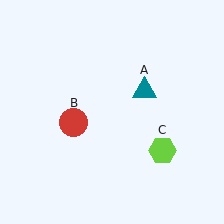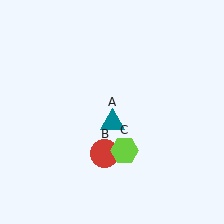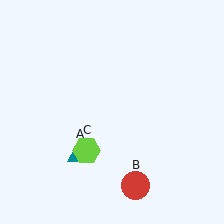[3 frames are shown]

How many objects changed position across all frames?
3 objects changed position: teal triangle (object A), red circle (object B), lime hexagon (object C).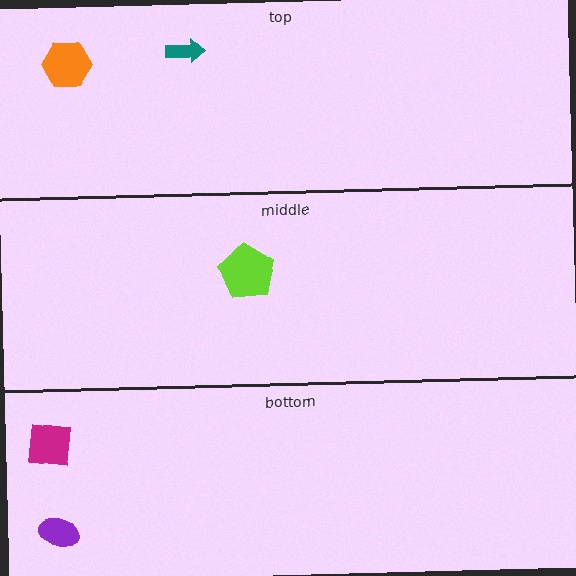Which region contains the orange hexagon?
The top region.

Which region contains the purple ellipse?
The bottom region.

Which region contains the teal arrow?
The top region.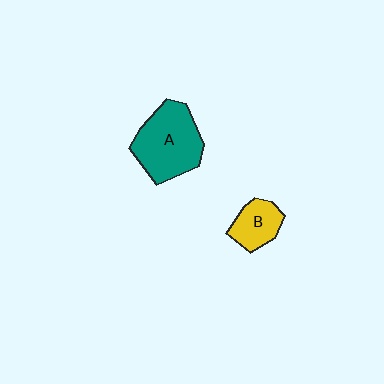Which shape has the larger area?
Shape A (teal).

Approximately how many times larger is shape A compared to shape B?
Approximately 2.1 times.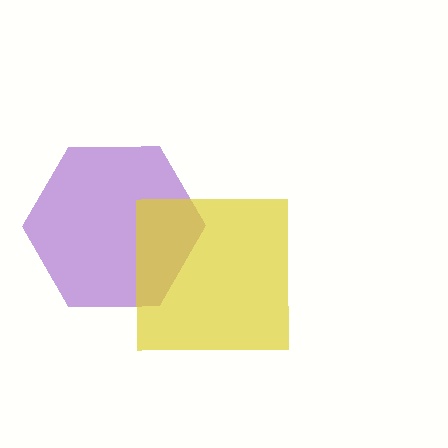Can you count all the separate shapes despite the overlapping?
Yes, there are 2 separate shapes.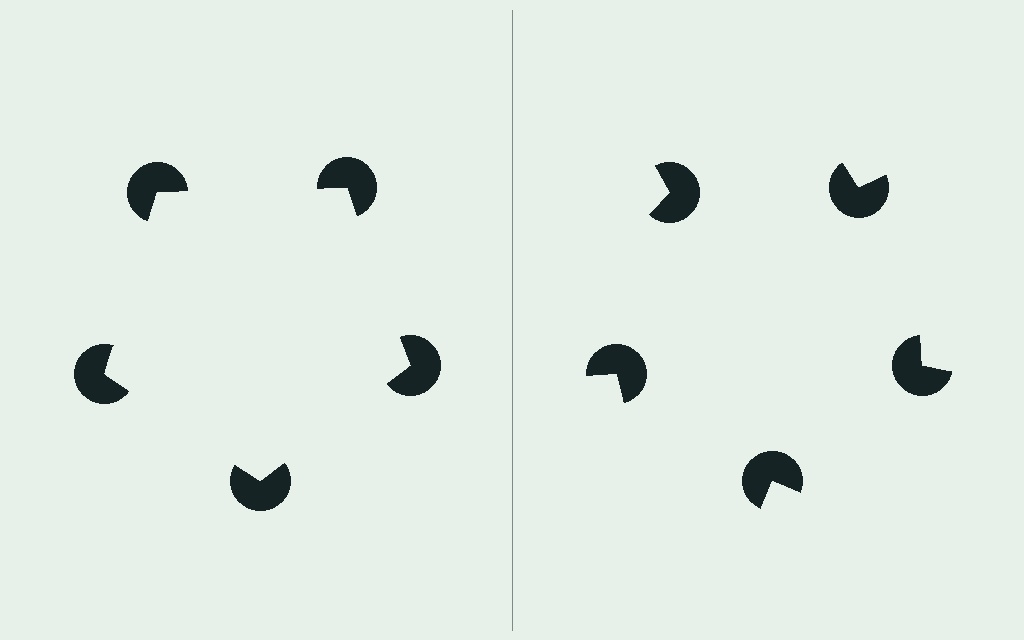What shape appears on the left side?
An illusory pentagon.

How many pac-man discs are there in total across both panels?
10 — 5 on each side.